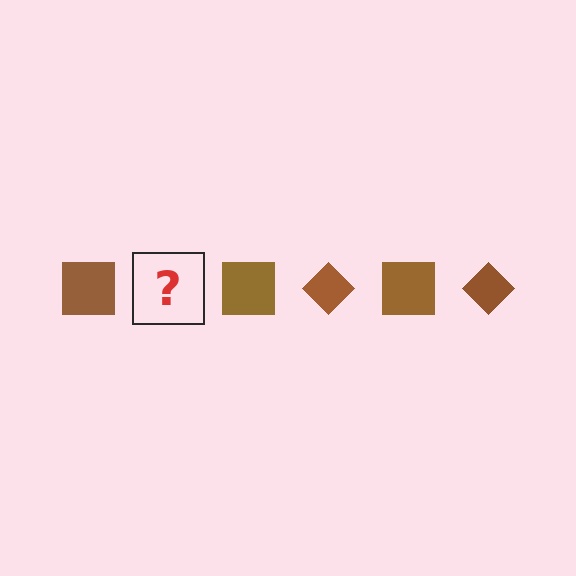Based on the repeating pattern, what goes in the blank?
The blank should be a brown diamond.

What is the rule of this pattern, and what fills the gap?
The rule is that the pattern cycles through square, diamond shapes in brown. The gap should be filled with a brown diamond.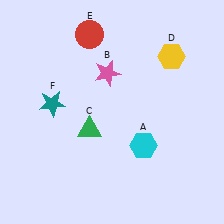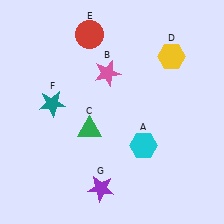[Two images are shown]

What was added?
A purple star (G) was added in Image 2.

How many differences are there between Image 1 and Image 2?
There is 1 difference between the two images.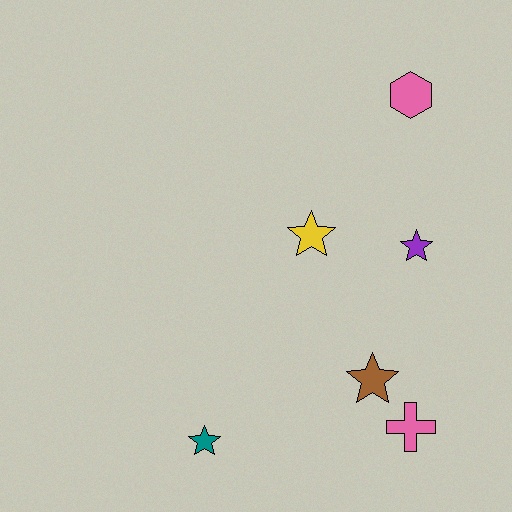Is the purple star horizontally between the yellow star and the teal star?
No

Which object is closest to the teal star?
The brown star is closest to the teal star.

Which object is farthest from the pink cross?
The pink hexagon is farthest from the pink cross.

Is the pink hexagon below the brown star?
No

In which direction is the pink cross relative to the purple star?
The pink cross is below the purple star.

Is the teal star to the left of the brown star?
Yes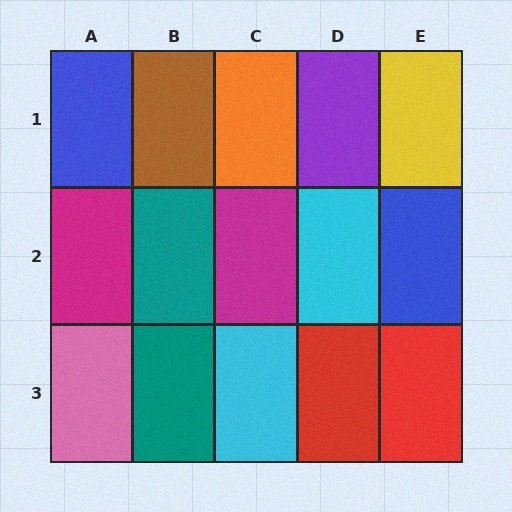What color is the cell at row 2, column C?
Magenta.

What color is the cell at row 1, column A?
Blue.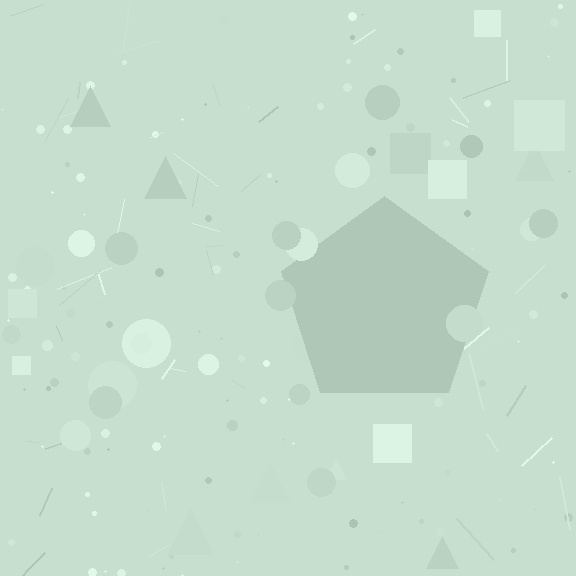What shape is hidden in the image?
A pentagon is hidden in the image.